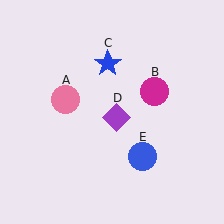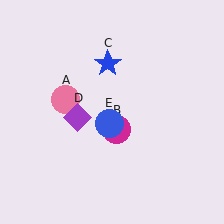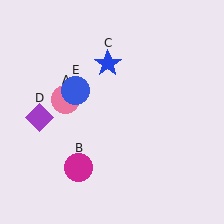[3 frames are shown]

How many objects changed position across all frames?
3 objects changed position: magenta circle (object B), purple diamond (object D), blue circle (object E).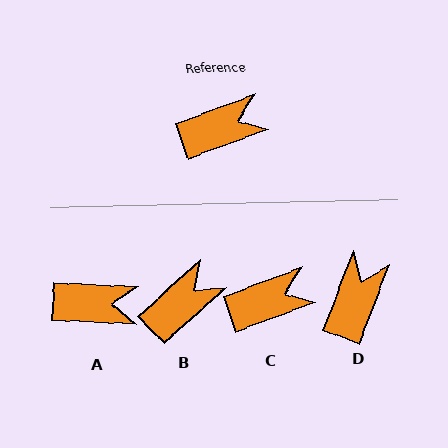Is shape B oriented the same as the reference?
No, it is off by about 22 degrees.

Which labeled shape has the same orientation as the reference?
C.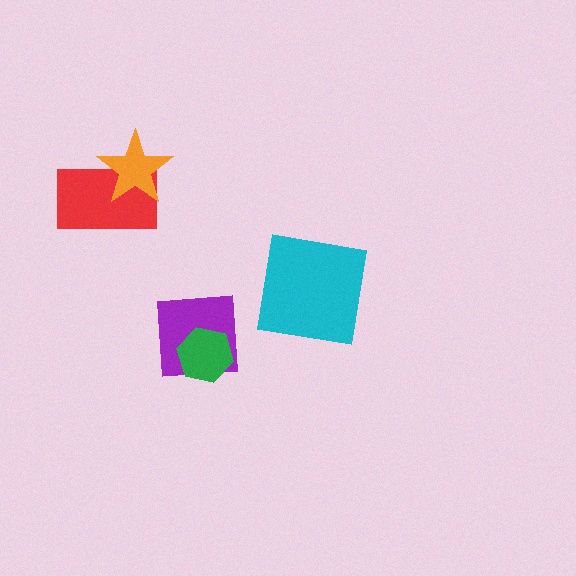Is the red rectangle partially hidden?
Yes, it is partially covered by another shape.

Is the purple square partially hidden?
Yes, it is partially covered by another shape.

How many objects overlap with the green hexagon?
1 object overlaps with the green hexagon.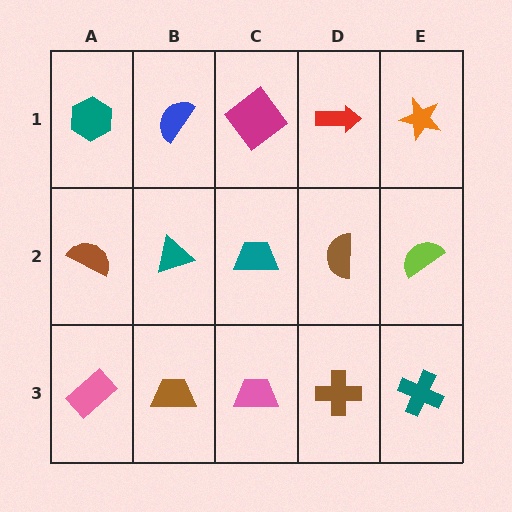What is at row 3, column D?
A brown cross.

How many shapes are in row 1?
5 shapes.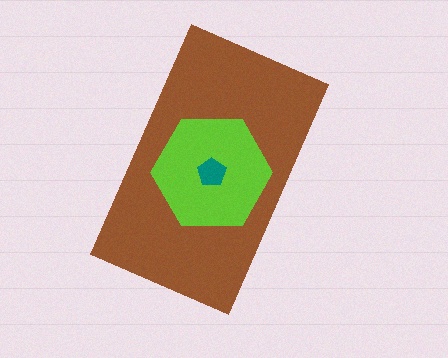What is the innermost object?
The teal pentagon.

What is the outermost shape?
The brown rectangle.